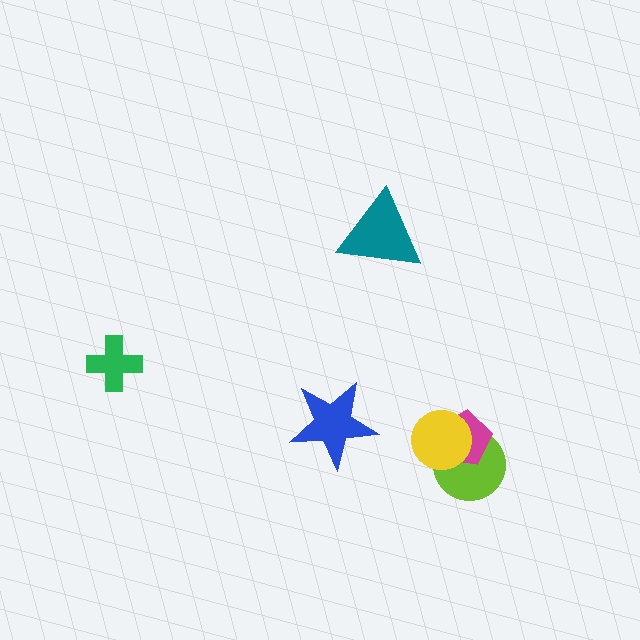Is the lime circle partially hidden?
Yes, it is partially covered by another shape.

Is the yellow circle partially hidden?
No, no other shape covers it.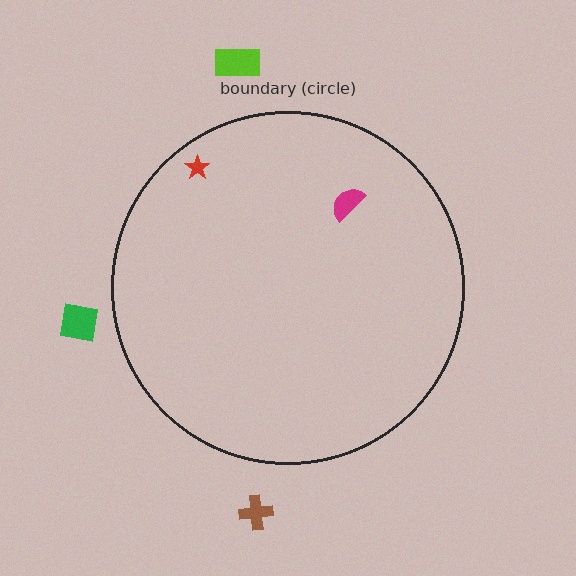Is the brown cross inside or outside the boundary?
Outside.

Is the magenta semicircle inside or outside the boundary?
Inside.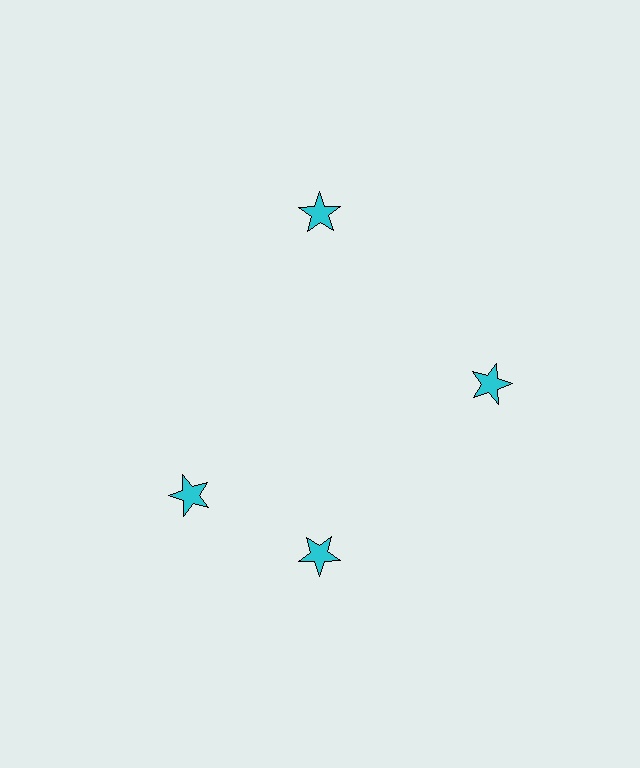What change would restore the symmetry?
The symmetry would be restored by rotating it back into even spacing with its neighbors so that all 4 stars sit at equal angles and equal distance from the center.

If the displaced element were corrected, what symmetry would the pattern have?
It would have 4-fold rotational symmetry — the pattern would map onto itself every 90 degrees.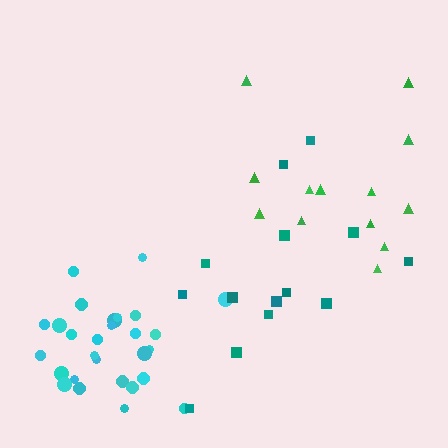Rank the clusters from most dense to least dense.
cyan, teal, green.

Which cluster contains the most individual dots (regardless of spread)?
Cyan (28).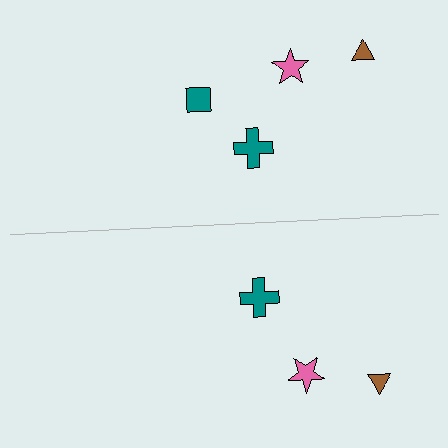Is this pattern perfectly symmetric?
No, the pattern is not perfectly symmetric. A teal square is missing from the bottom side.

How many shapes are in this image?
There are 7 shapes in this image.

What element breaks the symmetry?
A teal square is missing from the bottom side.